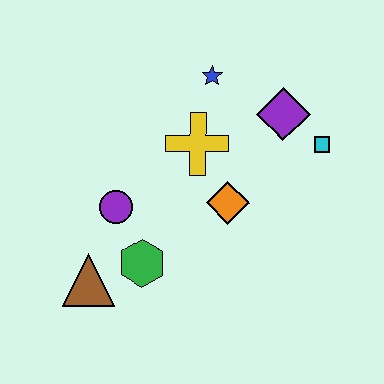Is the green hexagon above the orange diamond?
No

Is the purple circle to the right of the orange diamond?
No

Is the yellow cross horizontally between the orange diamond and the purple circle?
Yes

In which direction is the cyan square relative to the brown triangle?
The cyan square is to the right of the brown triangle.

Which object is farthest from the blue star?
The brown triangle is farthest from the blue star.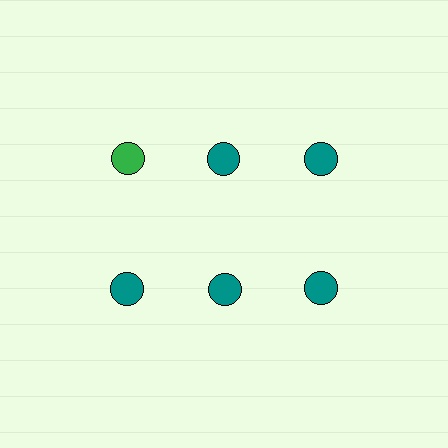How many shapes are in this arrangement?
There are 6 shapes arranged in a grid pattern.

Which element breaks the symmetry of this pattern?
The green circle in the top row, leftmost column breaks the symmetry. All other shapes are teal circles.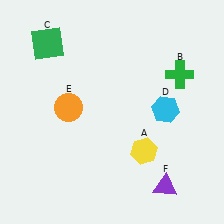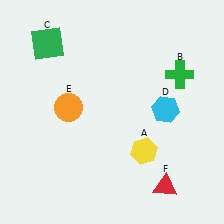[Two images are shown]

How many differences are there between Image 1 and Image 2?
There is 1 difference between the two images.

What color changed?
The triangle (F) changed from purple in Image 1 to red in Image 2.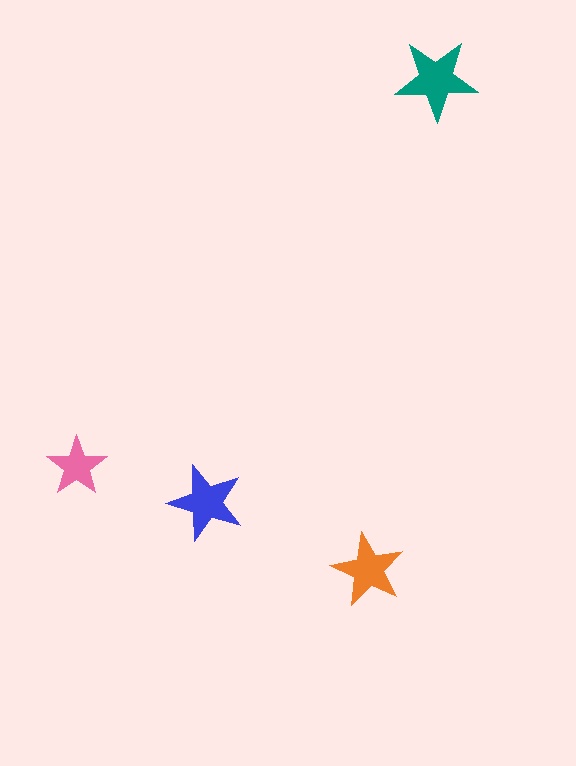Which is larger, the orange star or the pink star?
The orange one.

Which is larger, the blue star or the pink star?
The blue one.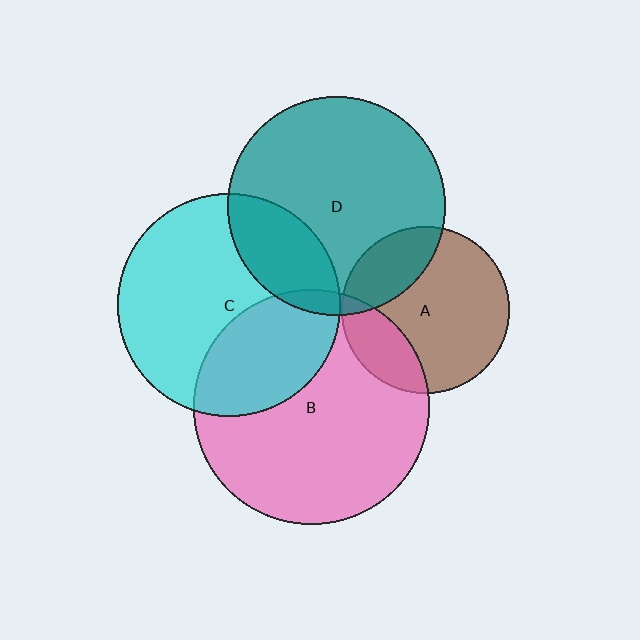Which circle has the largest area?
Circle B (pink).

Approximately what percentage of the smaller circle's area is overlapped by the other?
Approximately 25%.